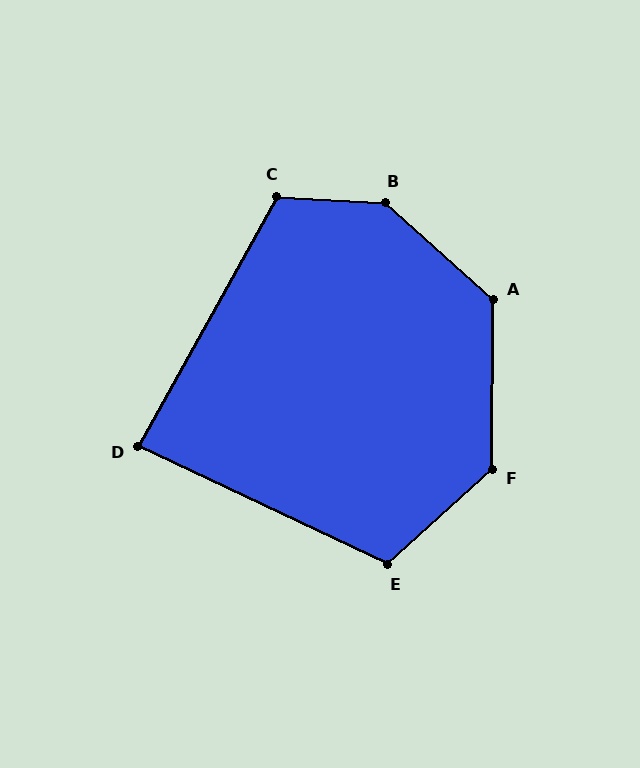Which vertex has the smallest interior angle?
D, at approximately 86 degrees.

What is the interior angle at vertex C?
Approximately 116 degrees (obtuse).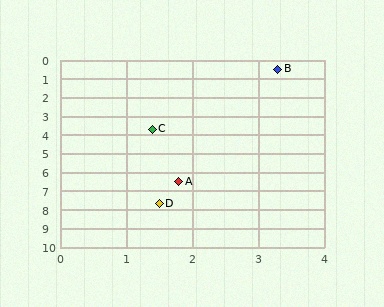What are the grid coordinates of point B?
Point B is at approximately (3.3, 0.5).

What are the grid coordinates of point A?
Point A is at approximately (1.8, 6.5).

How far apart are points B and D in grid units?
Points B and D are about 7.4 grid units apart.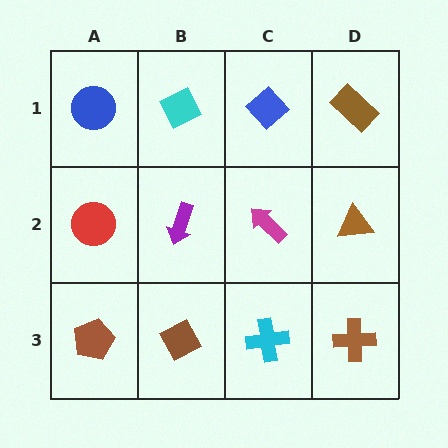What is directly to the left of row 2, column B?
A red circle.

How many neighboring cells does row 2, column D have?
3.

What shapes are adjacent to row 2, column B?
A cyan diamond (row 1, column B), a brown diamond (row 3, column B), a red circle (row 2, column A), a magenta arrow (row 2, column C).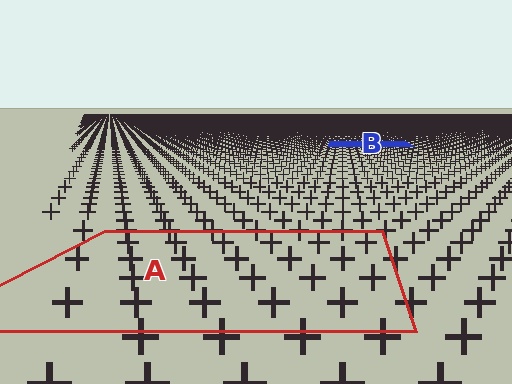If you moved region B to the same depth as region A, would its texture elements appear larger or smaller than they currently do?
They would appear larger. At a closer depth, the same texture elements are projected at a bigger on-screen size.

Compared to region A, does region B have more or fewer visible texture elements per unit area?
Region B has more texture elements per unit area — they are packed more densely because it is farther away.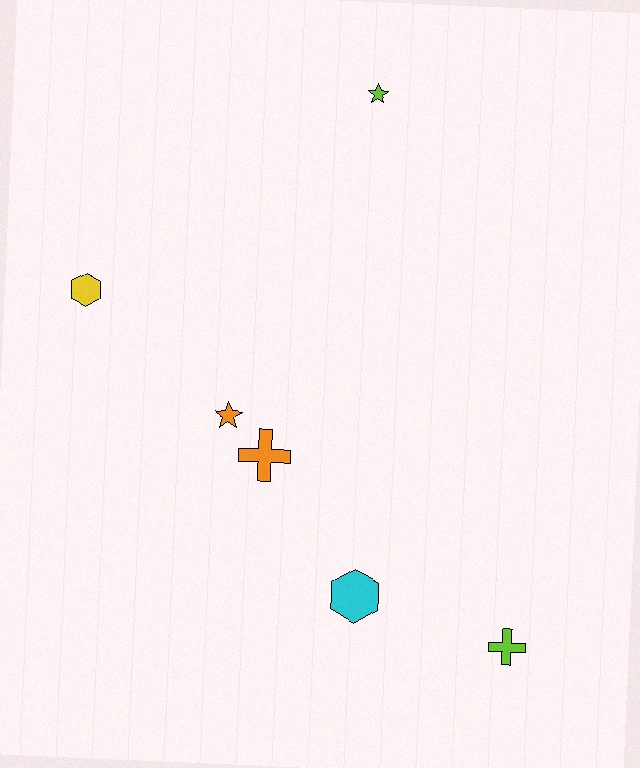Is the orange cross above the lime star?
No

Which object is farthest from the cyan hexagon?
The lime star is farthest from the cyan hexagon.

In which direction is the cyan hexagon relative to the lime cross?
The cyan hexagon is to the left of the lime cross.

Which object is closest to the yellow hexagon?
The orange star is closest to the yellow hexagon.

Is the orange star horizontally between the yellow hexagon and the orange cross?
Yes